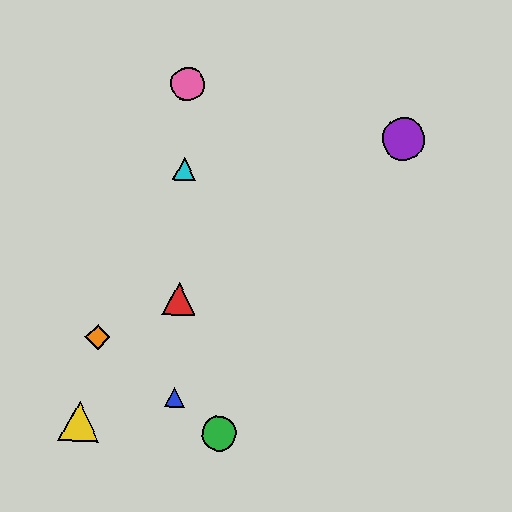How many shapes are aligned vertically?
4 shapes (the red triangle, the blue triangle, the cyan triangle, the pink circle) are aligned vertically.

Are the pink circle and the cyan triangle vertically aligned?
Yes, both are at x≈188.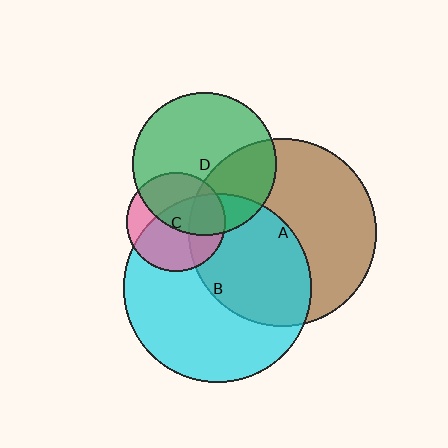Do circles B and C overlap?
Yes.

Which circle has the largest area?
Circle A (brown).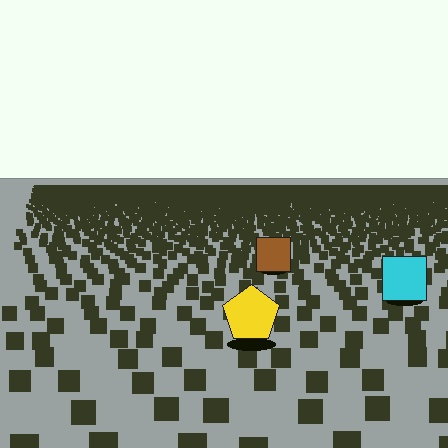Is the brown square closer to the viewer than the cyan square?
No. The cyan square is closer — you can tell from the texture gradient: the ground texture is coarser near it.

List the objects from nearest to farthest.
From nearest to farthest: the yellow pentagon, the cyan square, the brown square.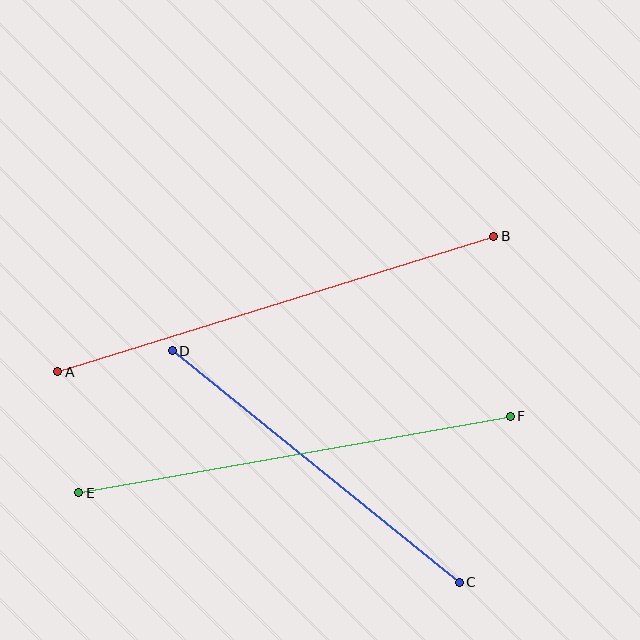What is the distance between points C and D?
The distance is approximately 369 pixels.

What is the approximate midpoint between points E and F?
The midpoint is at approximately (294, 455) pixels.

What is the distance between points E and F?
The distance is approximately 438 pixels.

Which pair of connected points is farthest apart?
Points A and B are farthest apart.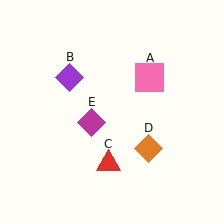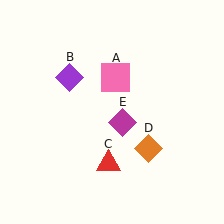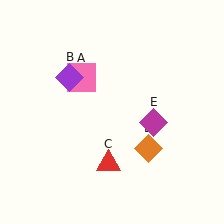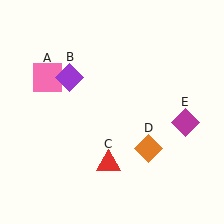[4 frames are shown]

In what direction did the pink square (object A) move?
The pink square (object A) moved left.